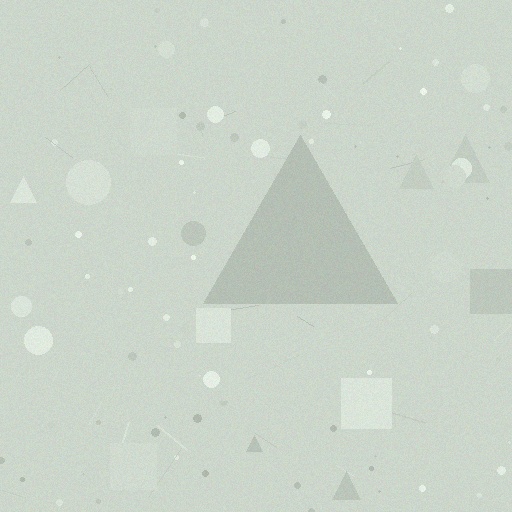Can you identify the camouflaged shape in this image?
The camouflaged shape is a triangle.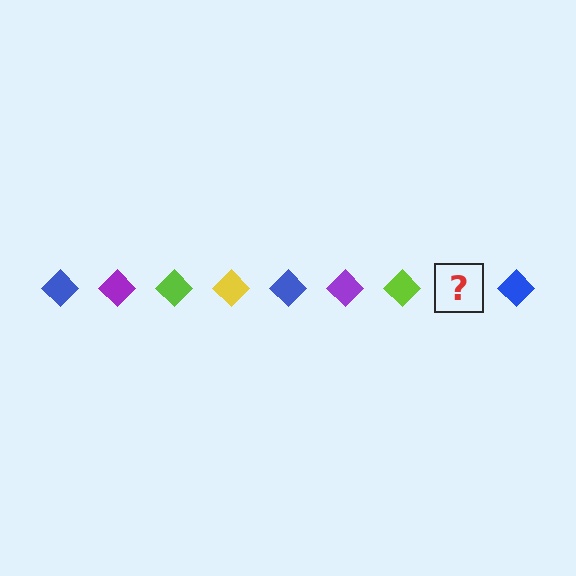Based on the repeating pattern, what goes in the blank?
The blank should be a yellow diamond.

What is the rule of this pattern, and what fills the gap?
The rule is that the pattern cycles through blue, purple, lime, yellow diamonds. The gap should be filled with a yellow diamond.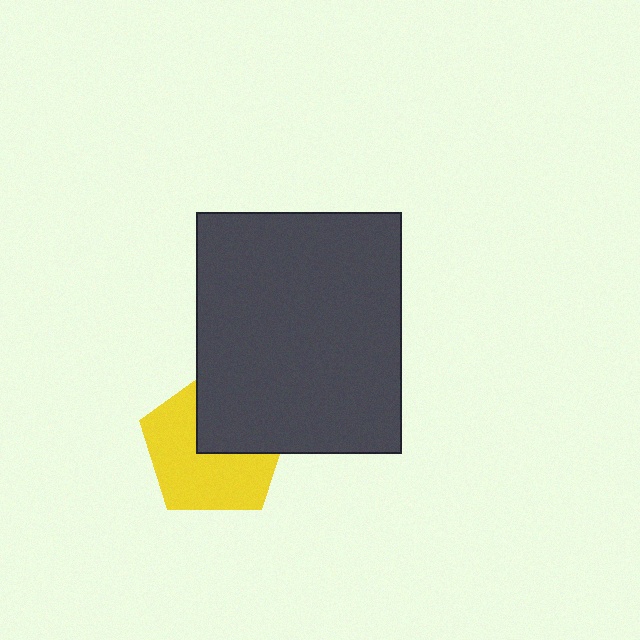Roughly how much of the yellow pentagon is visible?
About half of it is visible (roughly 61%).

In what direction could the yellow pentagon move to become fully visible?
The yellow pentagon could move toward the lower-left. That would shift it out from behind the dark gray rectangle entirely.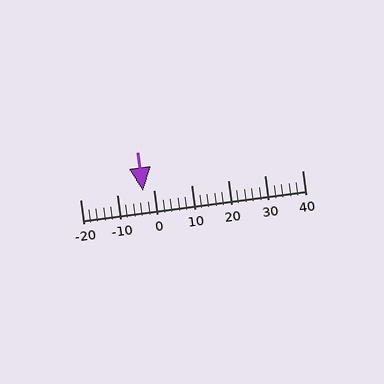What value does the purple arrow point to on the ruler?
The purple arrow points to approximately -3.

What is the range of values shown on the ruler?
The ruler shows values from -20 to 40.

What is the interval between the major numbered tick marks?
The major tick marks are spaced 10 units apart.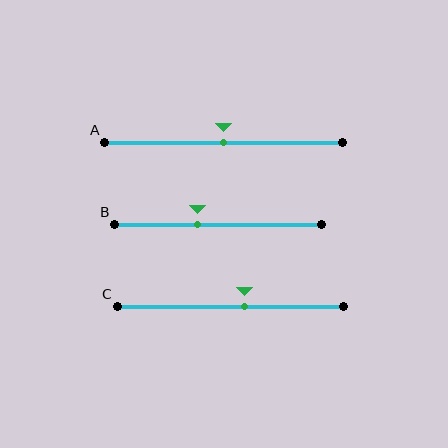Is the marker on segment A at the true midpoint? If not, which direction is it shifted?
Yes, the marker on segment A is at the true midpoint.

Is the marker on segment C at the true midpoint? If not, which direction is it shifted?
No, the marker on segment C is shifted to the right by about 6% of the segment length.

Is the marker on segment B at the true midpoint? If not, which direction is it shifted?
No, the marker on segment B is shifted to the left by about 10% of the segment length.